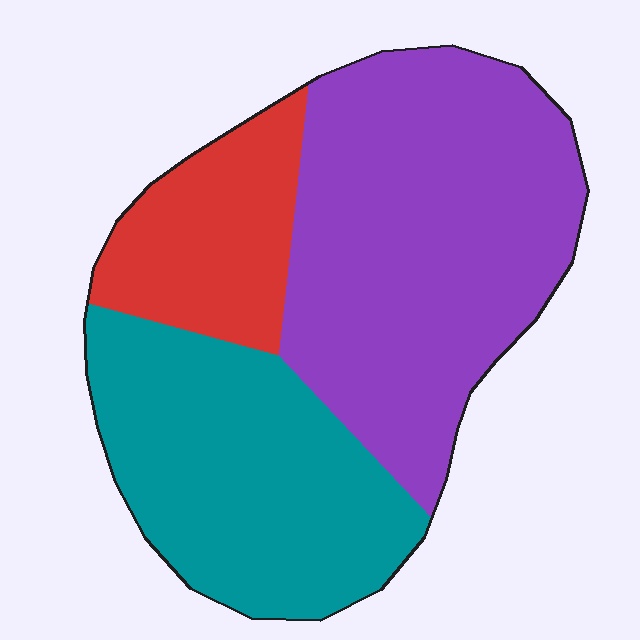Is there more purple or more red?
Purple.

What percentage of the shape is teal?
Teal covers 34% of the shape.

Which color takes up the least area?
Red, at roughly 15%.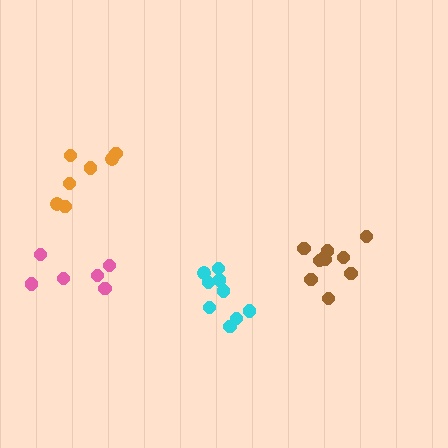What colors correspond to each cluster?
The clusters are colored: brown, cyan, pink, orange.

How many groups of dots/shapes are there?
There are 4 groups.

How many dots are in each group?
Group 1: 10 dots, Group 2: 9 dots, Group 3: 6 dots, Group 4: 7 dots (32 total).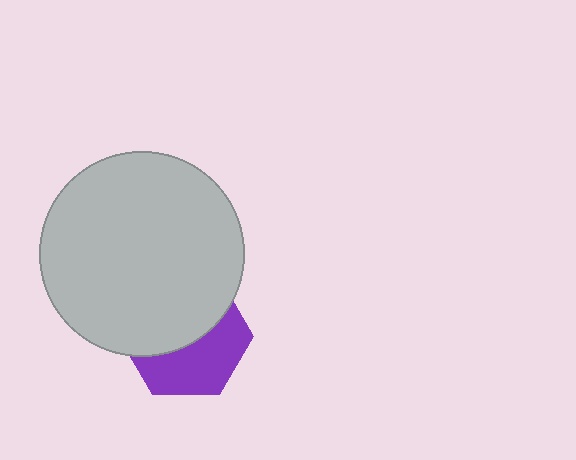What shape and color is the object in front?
The object in front is a light gray circle.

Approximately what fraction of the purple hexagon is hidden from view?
Roughly 54% of the purple hexagon is hidden behind the light gray circle.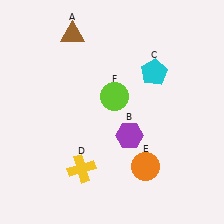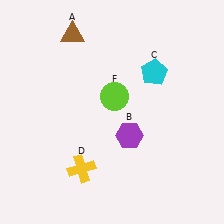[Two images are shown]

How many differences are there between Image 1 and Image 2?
There is 1 difference between the two images.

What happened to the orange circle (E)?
The orange circle (E) was removed in Image 2. It was in the bottom-right area of Image 1.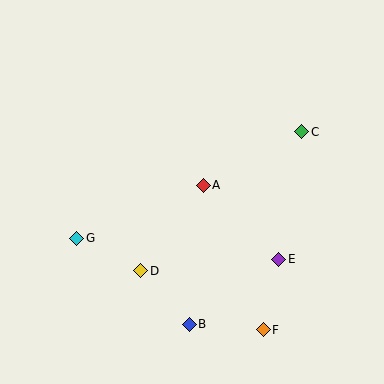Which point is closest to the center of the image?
Point A at (203, 185) is closest to the center.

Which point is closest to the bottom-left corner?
Point G is closest to the bottom-left corner.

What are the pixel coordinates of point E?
Point E is at (279, 259).